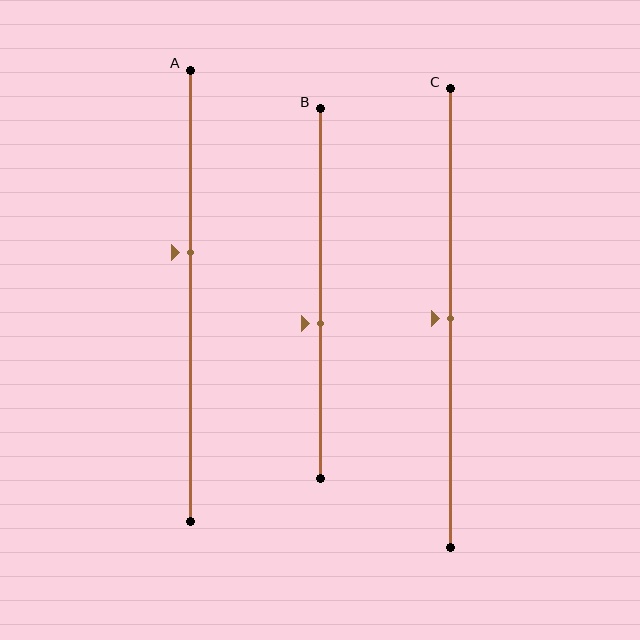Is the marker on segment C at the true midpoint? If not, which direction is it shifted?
Yes, the marker on segment C is at the true midpoint.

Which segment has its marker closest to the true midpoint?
Segment C has its marker closest to the true midpoint.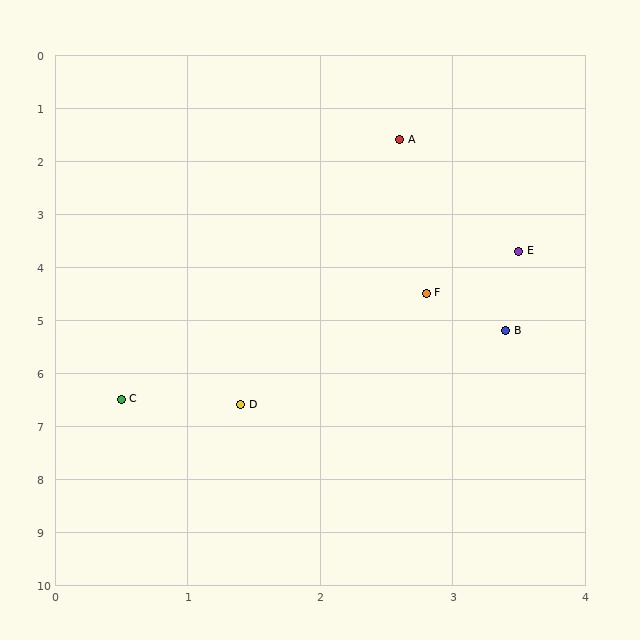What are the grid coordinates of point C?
Point C is at approximately (0.5, 6.5).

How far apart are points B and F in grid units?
Points B and F are about 0.9 grid units apart.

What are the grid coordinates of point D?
Point D is at approximately (1.4, 6.6).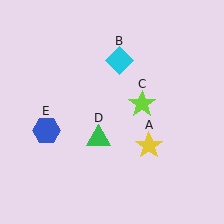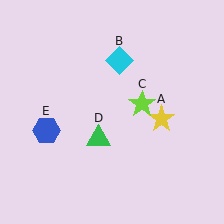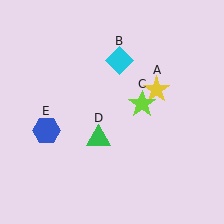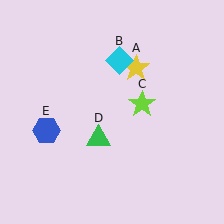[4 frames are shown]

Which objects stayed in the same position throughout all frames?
Cyan diamond (object B) and lime star (object C) and green triangle (object D) and blue hexagon (object E) remained stationary.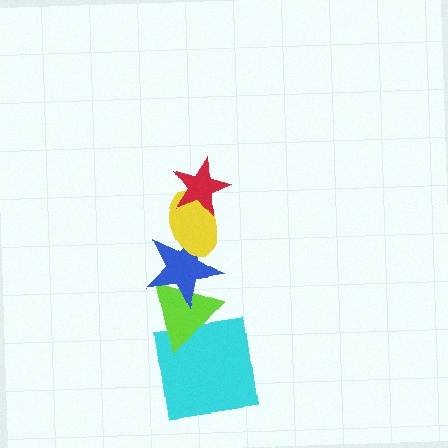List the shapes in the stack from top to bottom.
From top to bottom: the red star, the yellow ellipse, the blue star, the lime triangle, the cyan square.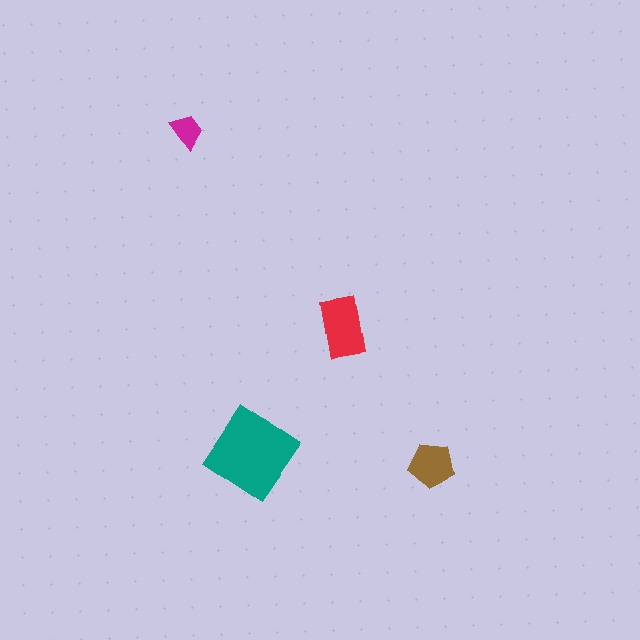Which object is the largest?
The teal diamond.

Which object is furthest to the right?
The brown pentagon is rightmost.